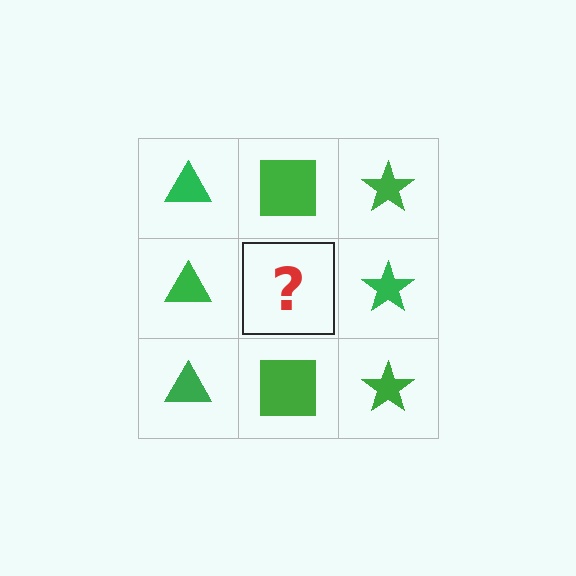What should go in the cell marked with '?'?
The missing cell should contain a green square.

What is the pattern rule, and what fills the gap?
The rule is that each column has a consistent shape. The gap should be filled with a green square.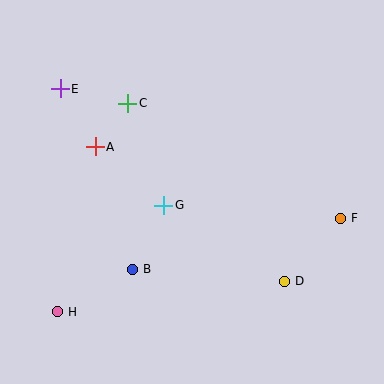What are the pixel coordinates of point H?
Point H is at (57, 312).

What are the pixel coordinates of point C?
Point C is at (128, 103).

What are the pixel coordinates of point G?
Point G is at (164, 205).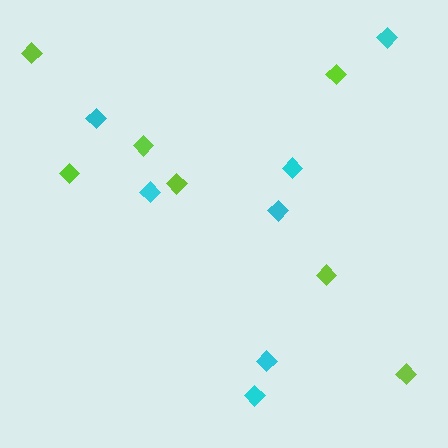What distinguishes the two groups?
There are 2 groups: one group of cyan diamonds (7) and one group of lime diamonds (7).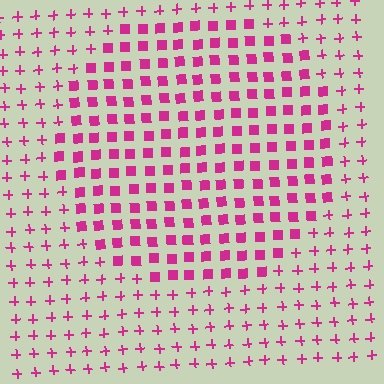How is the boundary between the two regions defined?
The boundary is defined by a change in element shape: squares inside vs. plus signs outside. All elements share the same color and spacing.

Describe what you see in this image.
The image is filled with small magenta elements arranged in a uniform grid. A circle-shaped region contains squares, while the surrounding area contains plus signs. The boundary is defined purely by the change in element shape.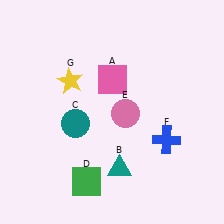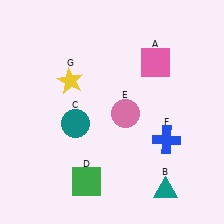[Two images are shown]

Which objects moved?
The objects that moved are: the pink square (A), the teal triangle (B).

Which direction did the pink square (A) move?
The pink square (A) moved right.